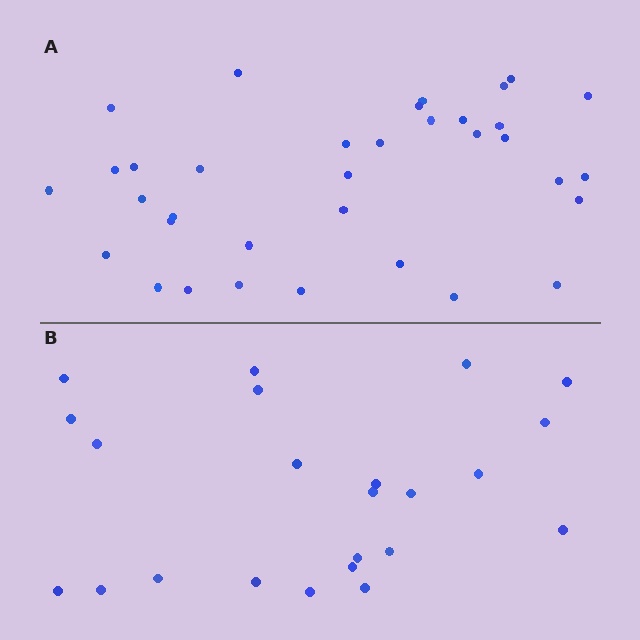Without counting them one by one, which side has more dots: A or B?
Region A (the top region) has more dots.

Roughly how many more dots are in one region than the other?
Region A has roughly 12 or so more dots than region B.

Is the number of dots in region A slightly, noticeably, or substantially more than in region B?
Region A has substantially more. The ratio is roughly 1.5 to 1.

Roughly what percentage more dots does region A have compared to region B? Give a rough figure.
About 50% more.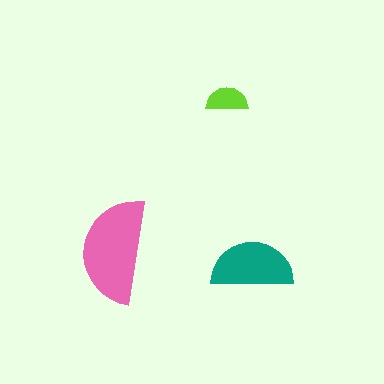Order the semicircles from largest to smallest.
the pink one, the teal one, the lime one.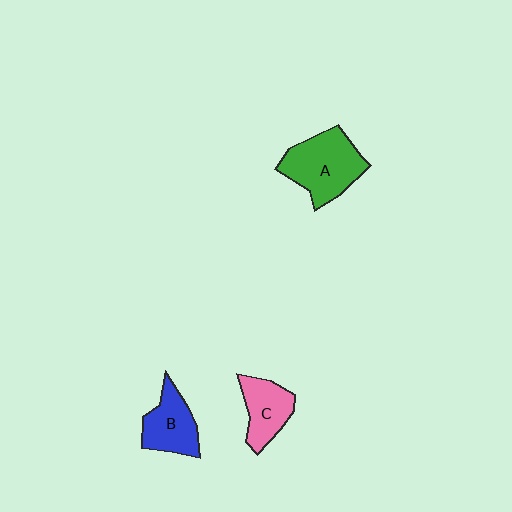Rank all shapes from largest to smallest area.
From largest to smallest: A (green), B (blue), C (pink).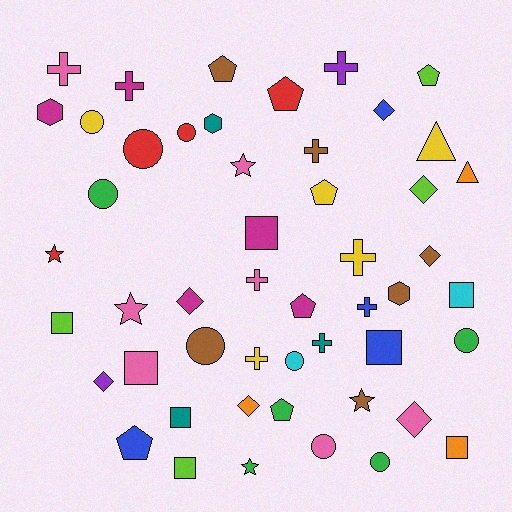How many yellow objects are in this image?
There are 5 yellow objects.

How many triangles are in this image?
There are 2 triangles.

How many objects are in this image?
There are 50 objects.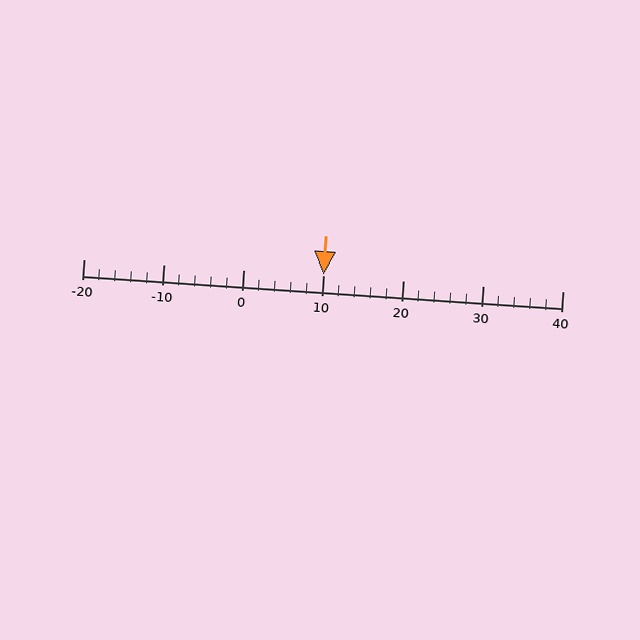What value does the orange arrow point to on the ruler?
The orange arrow points to approximately 10.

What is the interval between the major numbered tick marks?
The major tick marks are spaced 10 units apart.